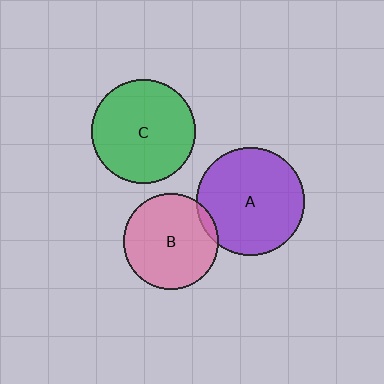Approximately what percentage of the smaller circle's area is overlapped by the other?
Approximately 5%.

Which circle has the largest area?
Circle A (purple).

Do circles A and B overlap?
Yes.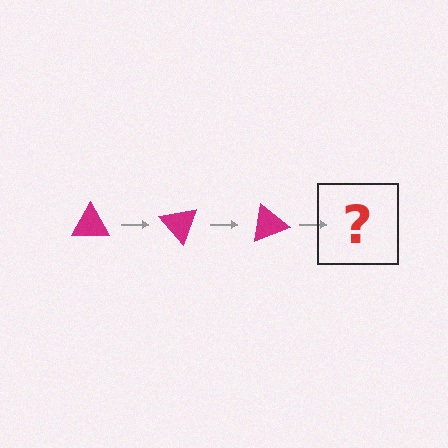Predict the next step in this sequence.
The next step is a magenta triangle rotated 150 degrees.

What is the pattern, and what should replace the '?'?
The pattern is that the triangle rotates 50 degrees each step. The '?' should be a magenta triangle rotated 150 degrees.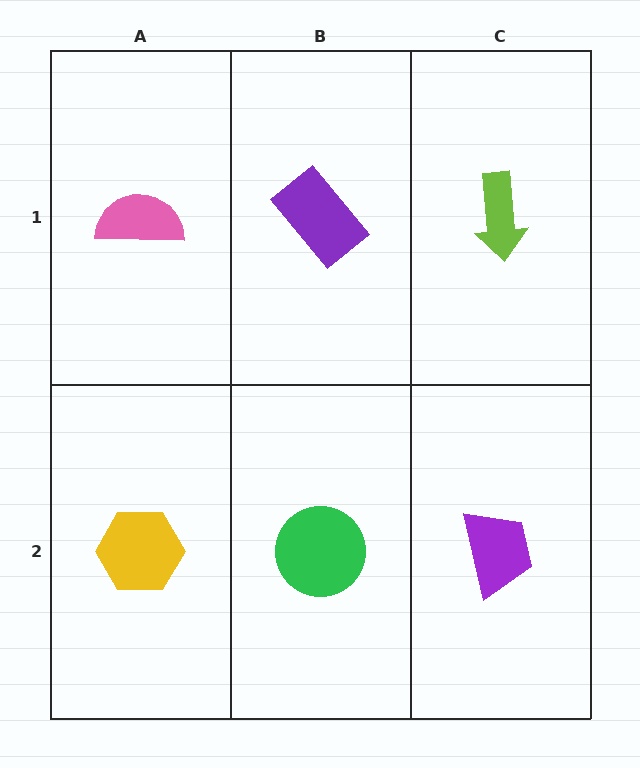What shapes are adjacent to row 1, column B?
A green circle (row 2, column B), a pink semicircle (row 1, column A), a lime arrow (row 1, column C).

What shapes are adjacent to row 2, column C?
A lime arrow (row 1, column C), a green circle (row 2, column B).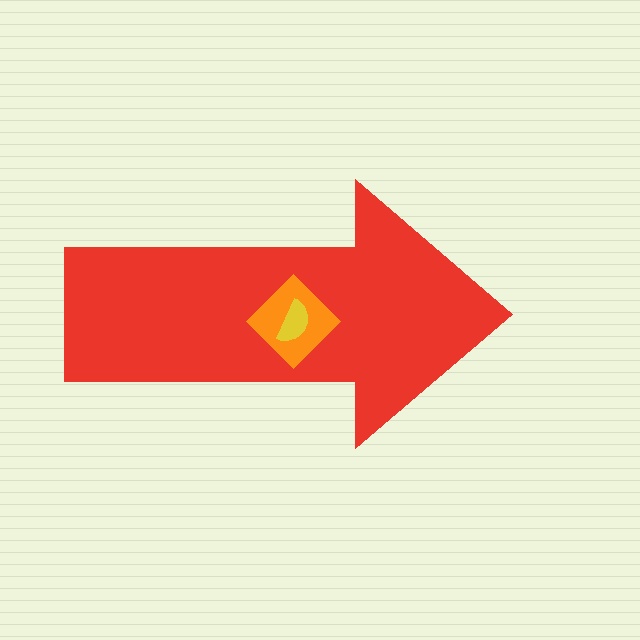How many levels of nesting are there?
3.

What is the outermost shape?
The red arrow.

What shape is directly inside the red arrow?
The orange diamond.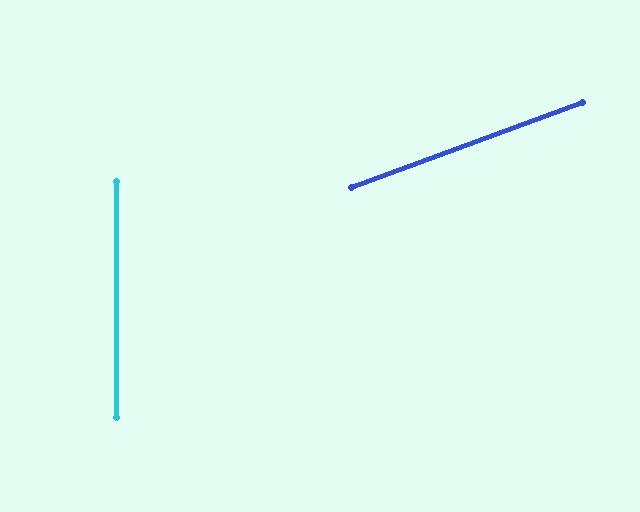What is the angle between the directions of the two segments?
Approximately 70 degrees.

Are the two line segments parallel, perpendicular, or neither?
Neither parallel nor perpendicular — they differ by about 70°.